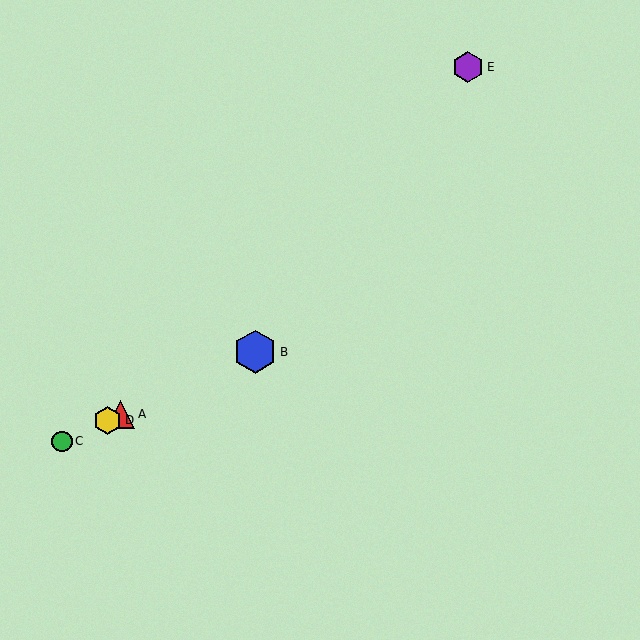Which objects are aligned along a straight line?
Objects A, B, C, D are aligned along a straight line.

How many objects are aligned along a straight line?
4 objects (A, B, C, D) are aligned along a straight line.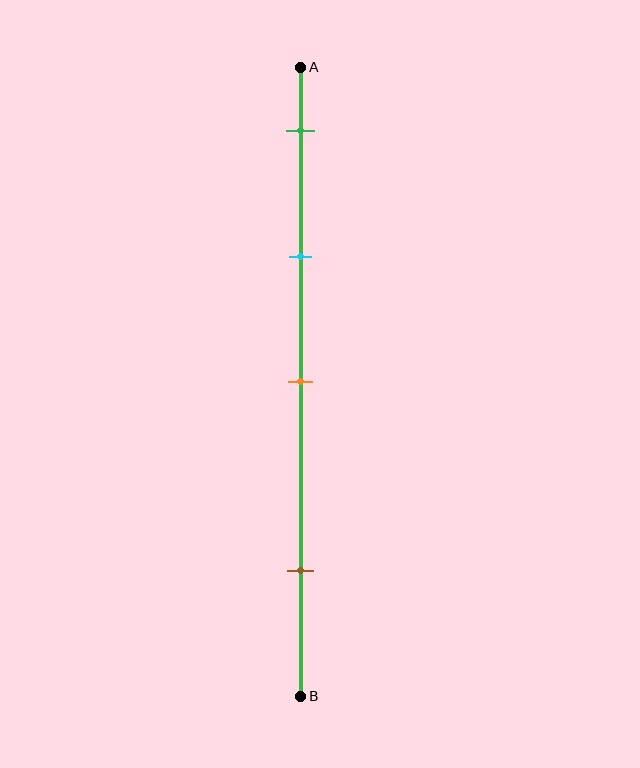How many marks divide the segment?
There are 4 marks dividing the segment.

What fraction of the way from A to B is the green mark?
The green mark is approximately 10% (0.1) of the way from A to B.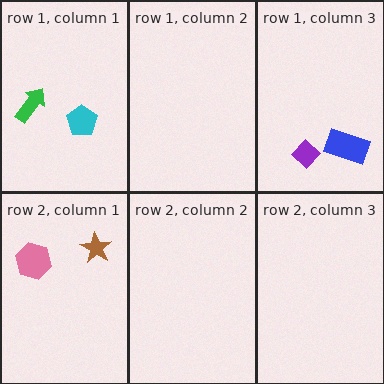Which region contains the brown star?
The row 2, column 1 region.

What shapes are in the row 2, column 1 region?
The brown star, the pink hexagon.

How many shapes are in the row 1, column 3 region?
2.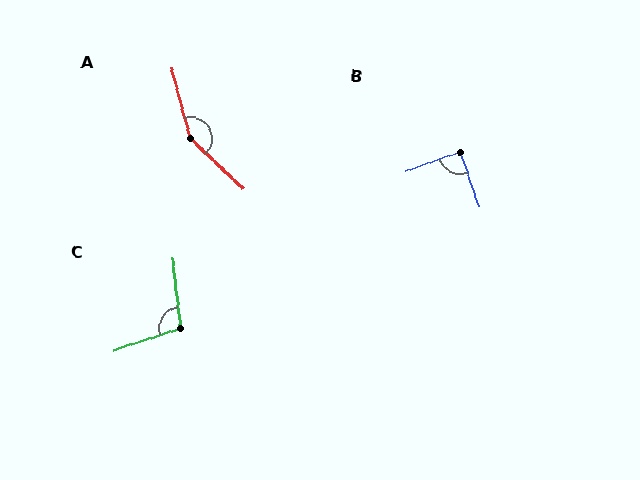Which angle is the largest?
A, at approximately 149 degrees.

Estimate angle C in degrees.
Approximately 102 degrees.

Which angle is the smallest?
B, at approximately 89 degrees.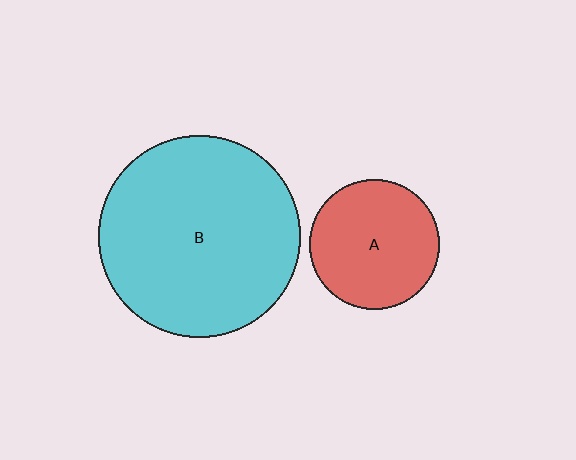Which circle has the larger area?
Circle B (cyan).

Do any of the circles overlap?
No, none of the circles overlap.